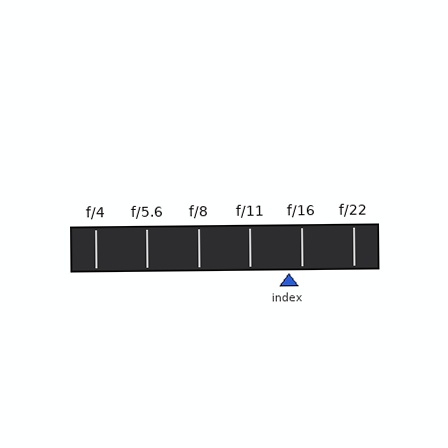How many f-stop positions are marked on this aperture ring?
There are 6 f-stop positions marked.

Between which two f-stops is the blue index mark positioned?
The index mark is between f/11 and f/16.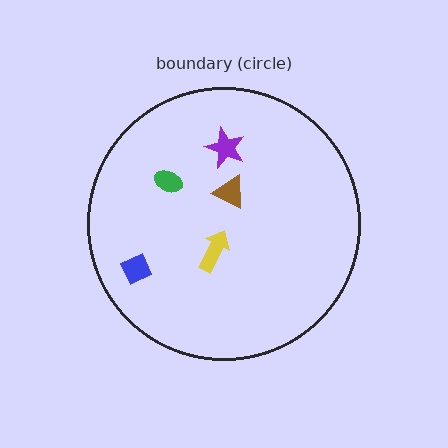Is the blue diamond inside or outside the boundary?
Inside.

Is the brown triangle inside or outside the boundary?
Inside.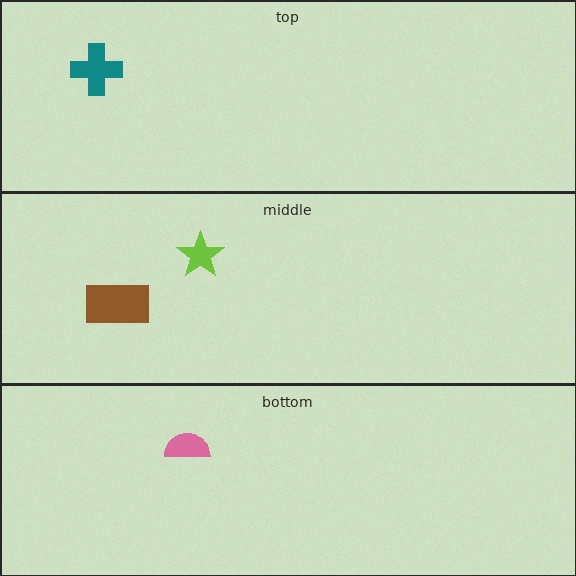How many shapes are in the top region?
1.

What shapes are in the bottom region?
The pink semicircle.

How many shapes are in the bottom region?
1.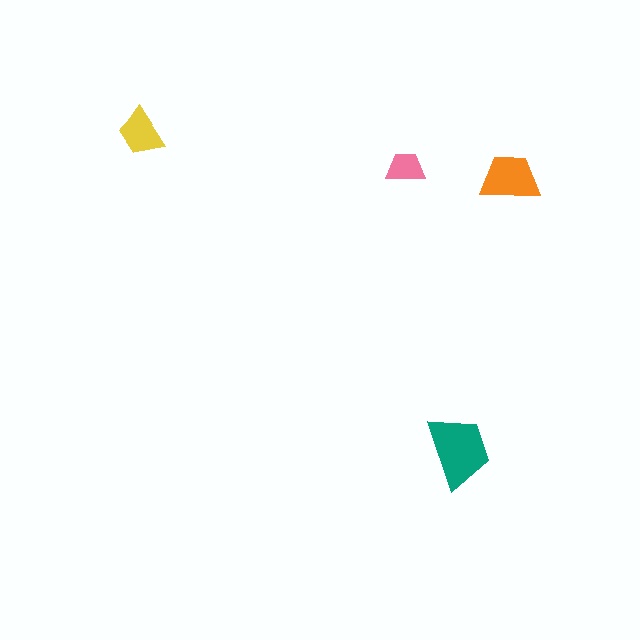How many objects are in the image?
There are 4 objects in the image.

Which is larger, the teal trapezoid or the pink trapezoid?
The teal one.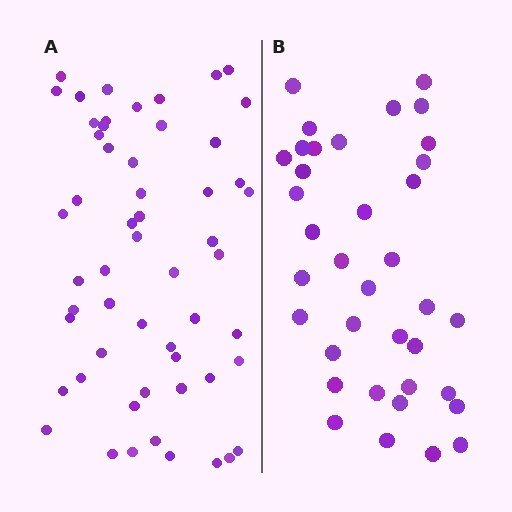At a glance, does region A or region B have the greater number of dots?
Region A (the left region) has more dots.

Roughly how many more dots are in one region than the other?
Region A has approximately 20 more dots than region B.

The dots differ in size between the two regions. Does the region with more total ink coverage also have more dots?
No. Region B has more total ink coverage because its dots are larger, but region A actually contains more individual dots. Total area can be misleading — the number of items is what matters here.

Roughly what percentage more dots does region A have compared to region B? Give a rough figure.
About 50% more.